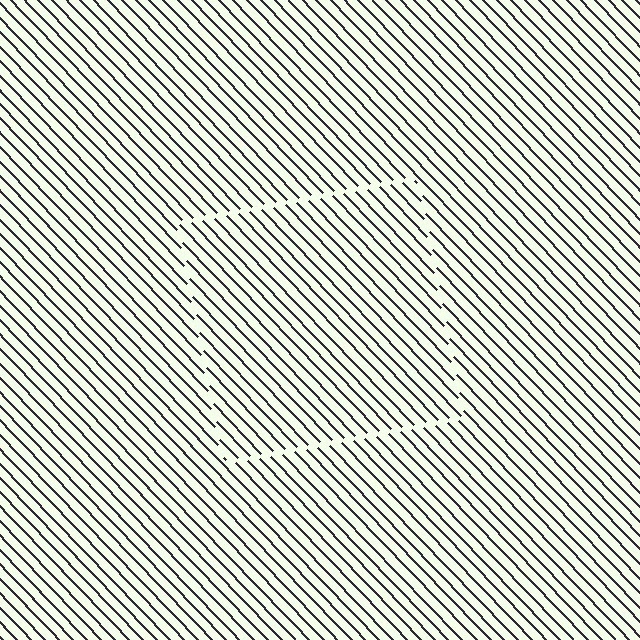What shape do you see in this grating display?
An illusory square. The interior of the shape contains the same grating, shifted by half a period — the contour is defined by the phase discontinuity where line-ends from the inner and outer gratings abut.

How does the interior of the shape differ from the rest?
The interior of the shape contains the same grating, shifted by half a period — the contour is defined by the phase discontinuity where line-ends from the inner and outer gratings abut.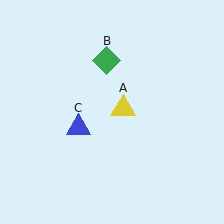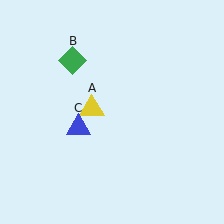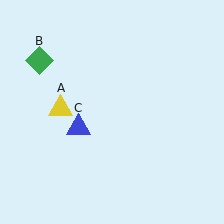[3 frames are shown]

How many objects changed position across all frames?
2 objects changed position: yellow triangle (object A), green diamond (object B).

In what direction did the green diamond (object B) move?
The green diamond (object B) moved left.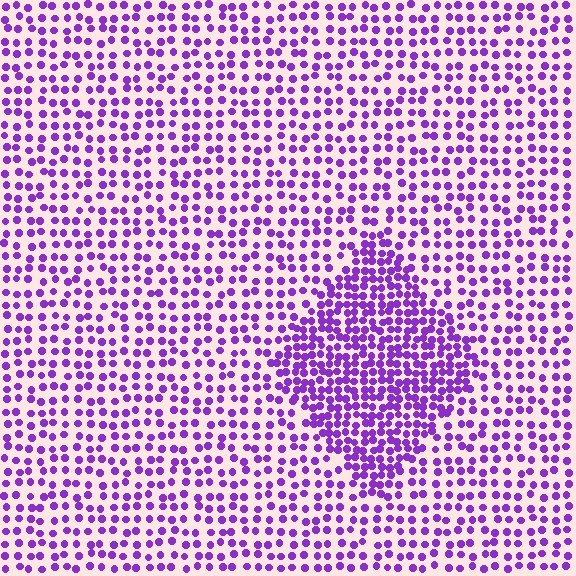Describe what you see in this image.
The image contains small purple elements arranged at two different densities. A diamond-shaped region is visible where the elements are more densely packed than the surrounding area.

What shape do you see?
I see a diamond.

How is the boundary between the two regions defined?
The boundary is defined by a change in element density (approximately 1.9x ratio). All elements are the same color, size, and shape.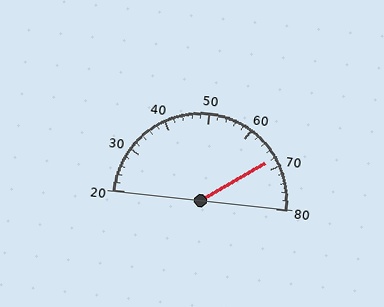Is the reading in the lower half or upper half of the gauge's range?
The reading is in the upper half of the range (20 to 80).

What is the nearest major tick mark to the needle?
The nearest major tick mark is 70.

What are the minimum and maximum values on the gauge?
The gauge ranges from 20 to 80.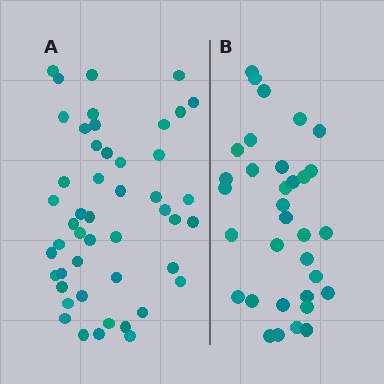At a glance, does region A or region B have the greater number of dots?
Region A (the left region) has more dots.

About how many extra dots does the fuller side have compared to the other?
Region A has approximately 15 more dots than region B.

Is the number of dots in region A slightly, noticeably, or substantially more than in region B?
Region A has substantially more. The ratio is roughly 1.5 to 1.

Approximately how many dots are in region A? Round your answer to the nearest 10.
About 50 dots. (The exact count is 48, which rounds to 50.)